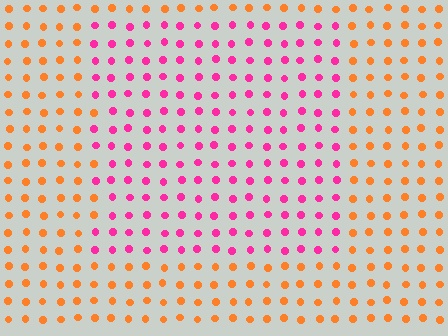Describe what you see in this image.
The image is filled with small orange elements in a uniform arrangement. A rectangle-shaped region is visible where the elements are tinted to a slightly different hue, forming a subtle color boundary.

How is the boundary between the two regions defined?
The boundary is defined purely by a slight shift in hue (about 60 degrees). Spacing, size, and orientation are identical on both sides.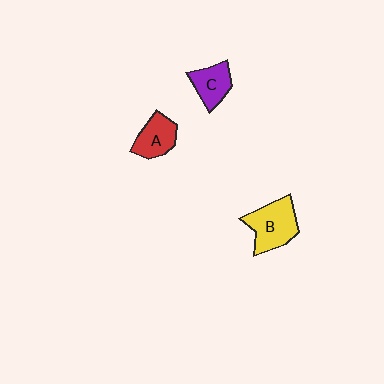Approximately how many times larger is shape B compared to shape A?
Approximately 1.4 times.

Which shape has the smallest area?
Shape C (purple).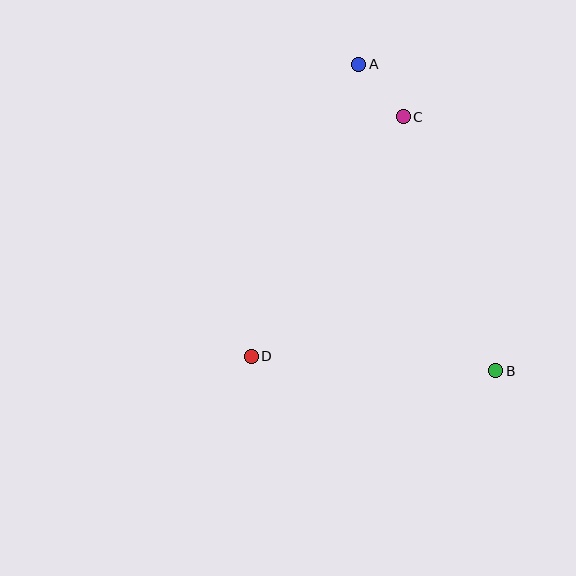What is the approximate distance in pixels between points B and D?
The distance between B and D is approximately 245 pixels.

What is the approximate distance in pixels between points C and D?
The distance between C and D is approximately 284 pixels.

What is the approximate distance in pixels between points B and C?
The distance between B and C is approximately 270 pixels.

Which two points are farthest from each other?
Points A and B are farthest from each other.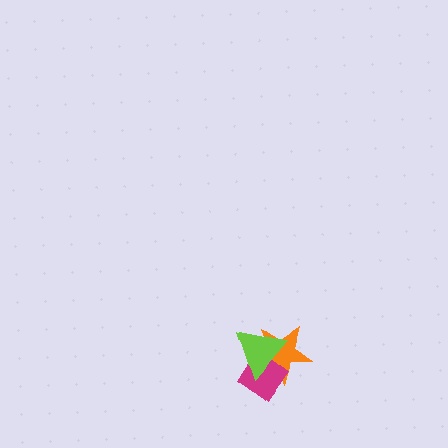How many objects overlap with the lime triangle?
2 objects overlap with the lime triangle.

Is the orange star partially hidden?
Yes, it is partially covered by another shape.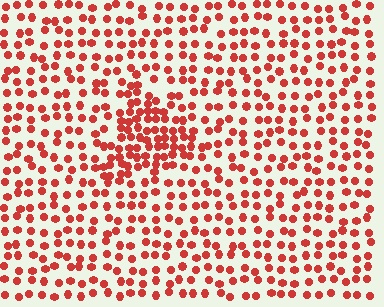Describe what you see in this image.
The image contains small red elements arranged at two different densities. A triangle-shaped region is visible where the elements are more densely packed than the surrounding area.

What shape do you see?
I see a triangle.